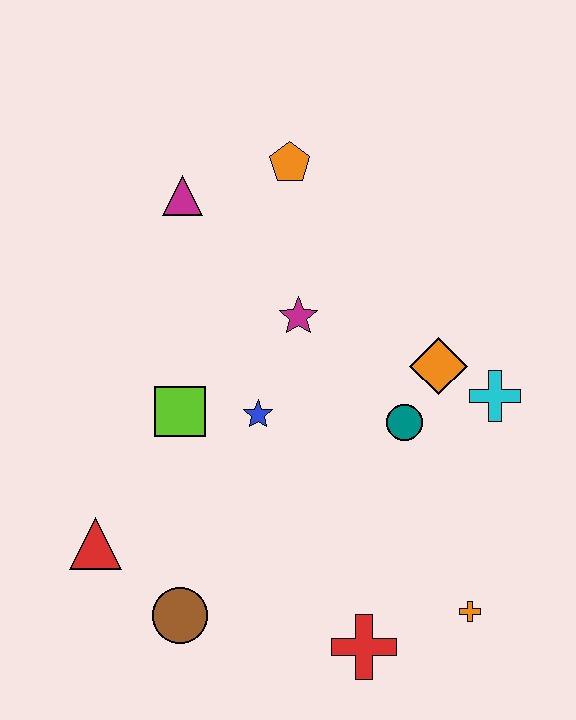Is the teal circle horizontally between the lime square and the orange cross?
Yes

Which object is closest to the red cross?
The orange cross is closest to the red cross.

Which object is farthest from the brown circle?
The orange pentagon is farthest from the brown circle.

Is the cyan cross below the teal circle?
No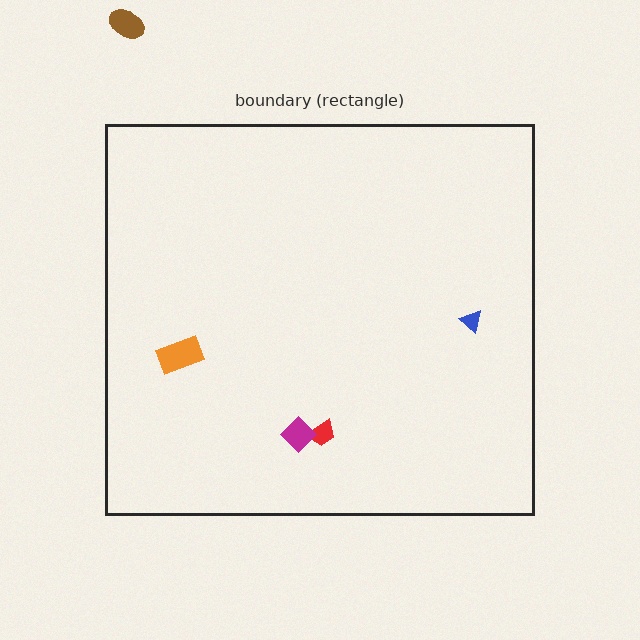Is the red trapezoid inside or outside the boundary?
Inside.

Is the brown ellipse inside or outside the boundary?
Outside.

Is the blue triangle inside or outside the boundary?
Inside.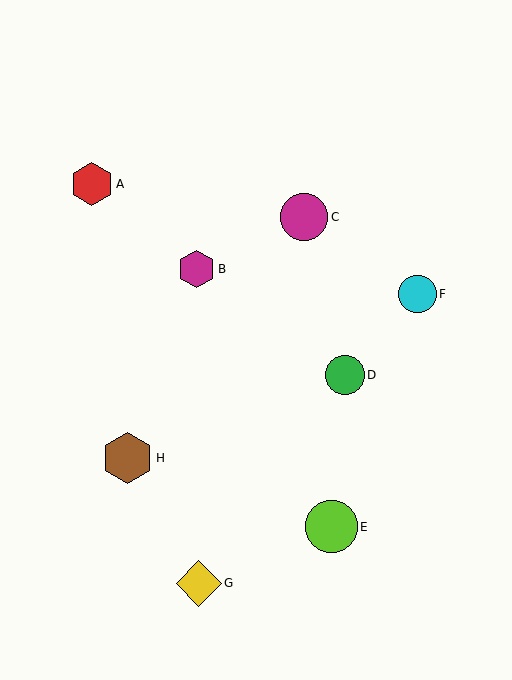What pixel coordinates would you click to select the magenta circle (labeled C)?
Click at (304, 217) to select the magenta circle C.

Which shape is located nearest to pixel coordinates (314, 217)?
The magenta circle (labeled C) at (304, 217) is nearest to that location.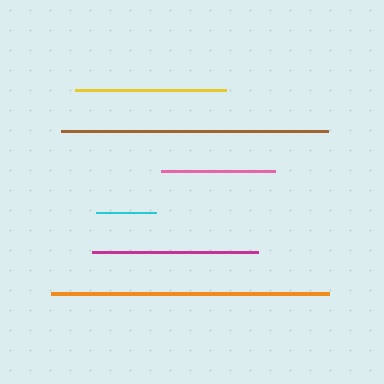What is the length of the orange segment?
The orange segment is approximately 278 pixels long.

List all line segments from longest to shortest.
From longest to shortest: orange, brown, magenta, yellow, pink, cyan.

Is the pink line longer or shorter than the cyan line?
The pink line is longer than the cyan line.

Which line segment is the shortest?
The cyan line is the shortest at approximately 60 pixels.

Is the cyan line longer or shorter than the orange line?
The orange line is longer than the cyan line.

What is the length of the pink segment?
The pink segment is approximately 114 pixels long.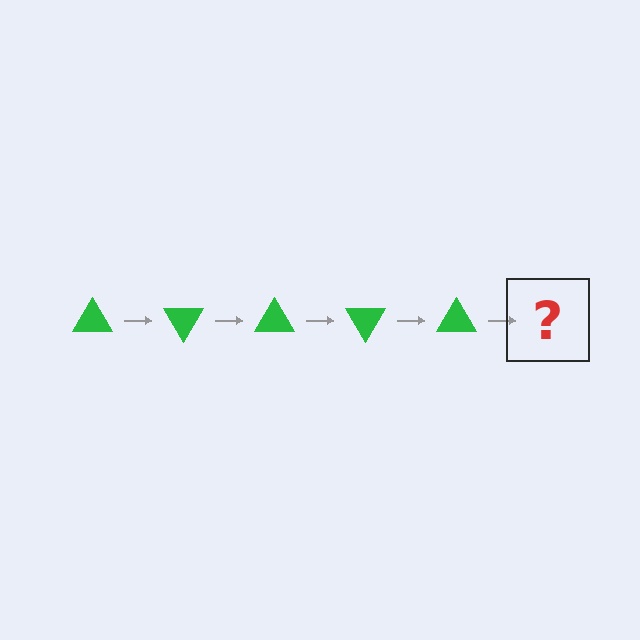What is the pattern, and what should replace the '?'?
The pattern is that the triangle rotates 60 degrees each step. The '?' should be a green triangle rotated 300 degrees.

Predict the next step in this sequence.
The next step is a green triangle rotated 300 degrees.